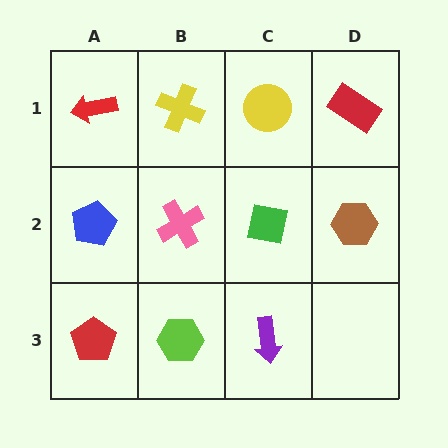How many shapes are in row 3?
3 shapes.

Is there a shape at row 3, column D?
No, that cell is empty.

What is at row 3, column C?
A purple arrow.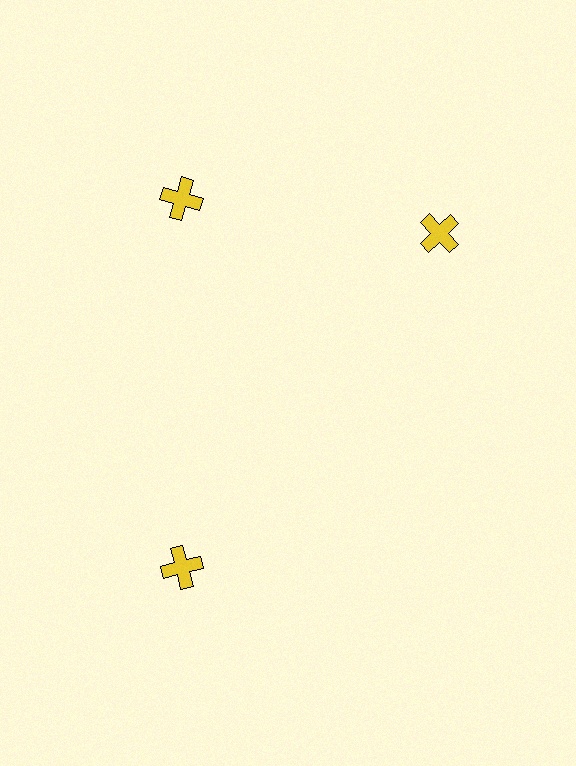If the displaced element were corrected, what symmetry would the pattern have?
It would have 3-fold rotational symmetry — the pattern would map onto itself every 120 degrees.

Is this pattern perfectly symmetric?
No. The 3 yellow crosses are arranged in a ring, but one element near the 3 o'clock position is rotated out of alignment along the ring, breaking the 3-fold rotational symmetry.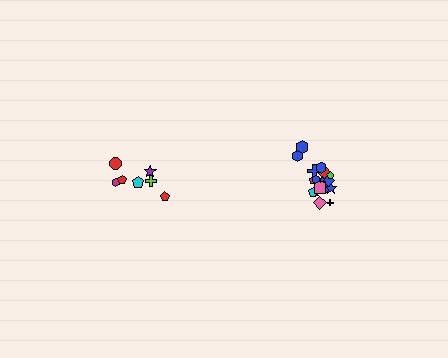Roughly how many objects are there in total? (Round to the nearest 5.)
Roughly 25 objects in total.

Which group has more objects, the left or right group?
The right group.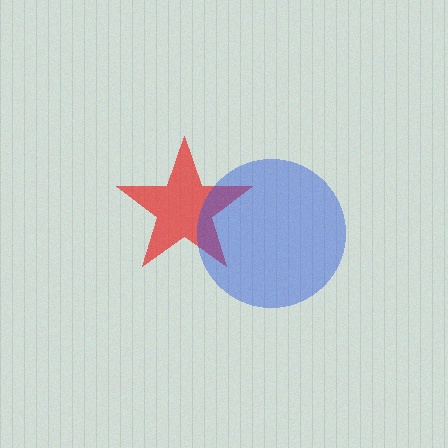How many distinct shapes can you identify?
There are 2 distinct shapes: a red star, a blue circle.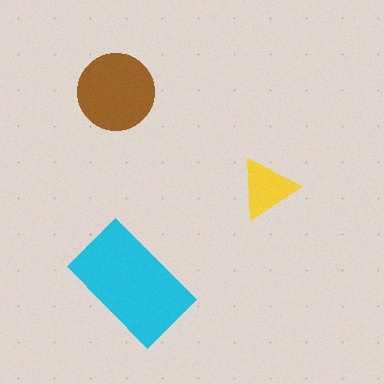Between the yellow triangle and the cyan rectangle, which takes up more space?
The cyan rectangle.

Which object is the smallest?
The yellow triangle.